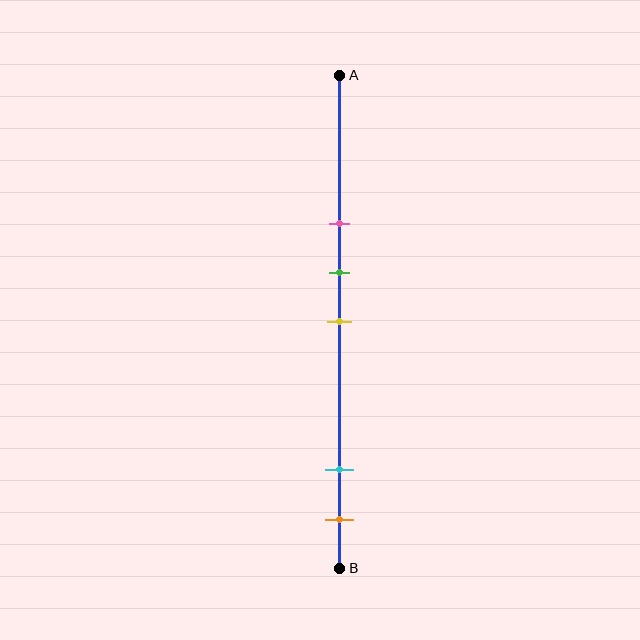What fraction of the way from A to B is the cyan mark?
The cyan mark is approximately 80% (0.8) of the way from A to B.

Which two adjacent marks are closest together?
The green and yellow marks are the closest adjacent pair.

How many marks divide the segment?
There are 5 marks dividing the segment.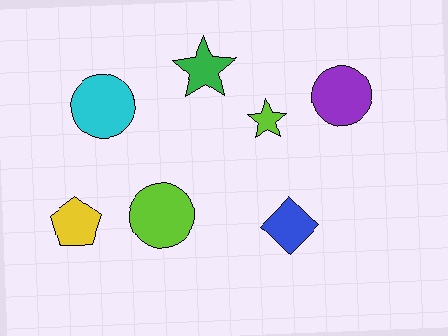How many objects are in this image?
There are 7 objects.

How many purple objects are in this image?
There is 1 purple object.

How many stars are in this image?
There are 2 stars.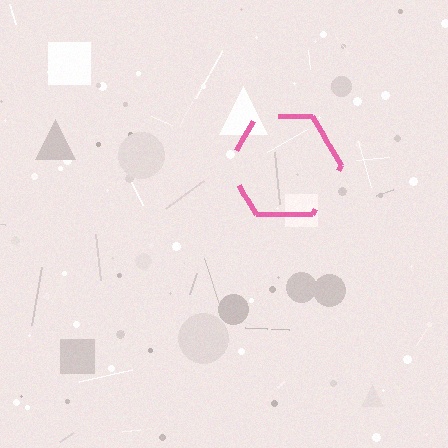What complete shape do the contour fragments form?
The contour fragments form a hexagon.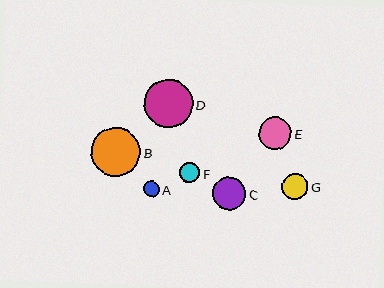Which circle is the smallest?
Circle A is the smallest with a size of approximately 16 pixels.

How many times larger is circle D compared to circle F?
Circle D is approximately 2.4 times the size of circle F.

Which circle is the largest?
Circle B is the largest with a size of approximately 49 pixels.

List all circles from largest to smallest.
From largest to smallest: B, D, C, E, G, F, A.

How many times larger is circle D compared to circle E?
Circle D is approximately 1.5 times the size of circle E.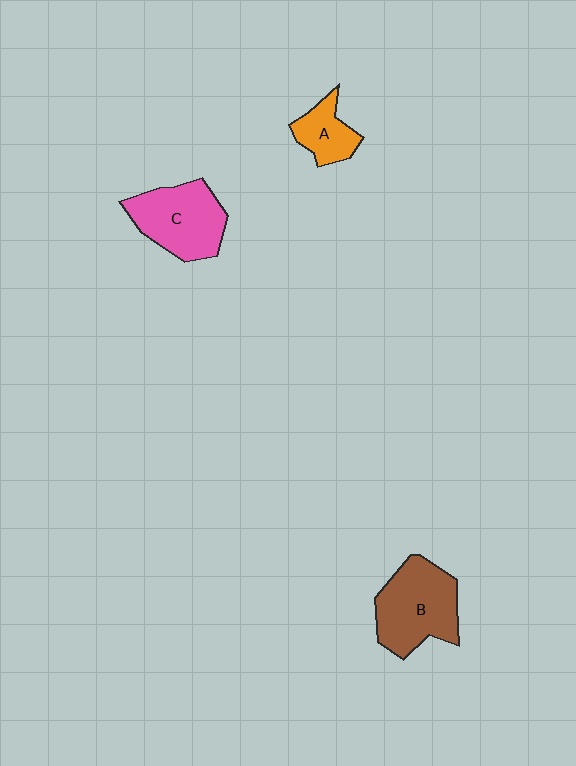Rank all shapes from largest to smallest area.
From largest to smallest: B (brown), C (pink), A (orange).